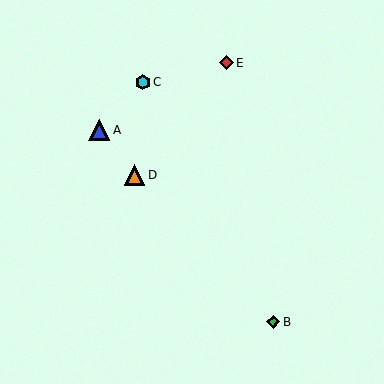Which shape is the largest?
The blue triangle (labeled A) is the largest.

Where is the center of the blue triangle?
The center of the blue triangle is at (99, 130).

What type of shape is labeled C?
Shape C is a cyan hexagon.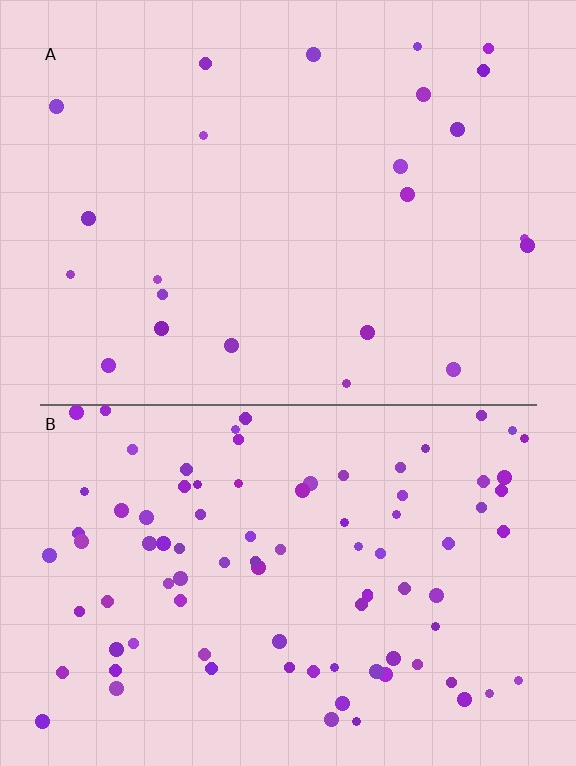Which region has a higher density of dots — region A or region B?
B (the bottom).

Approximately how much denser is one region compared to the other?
Approximately 3.9× — region B over region A.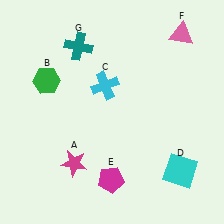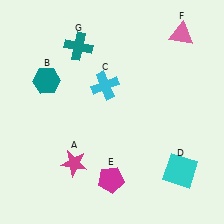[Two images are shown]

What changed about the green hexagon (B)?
In Image 1, B is green. In Image 2, it changed to teal.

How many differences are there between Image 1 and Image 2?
There is 1 difference between the two images.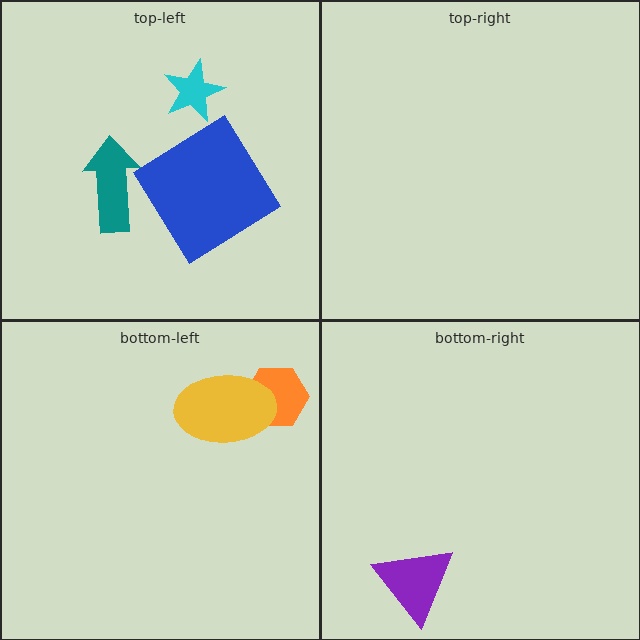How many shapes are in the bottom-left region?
2.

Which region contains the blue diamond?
The top-left region.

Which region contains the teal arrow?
The top-left region.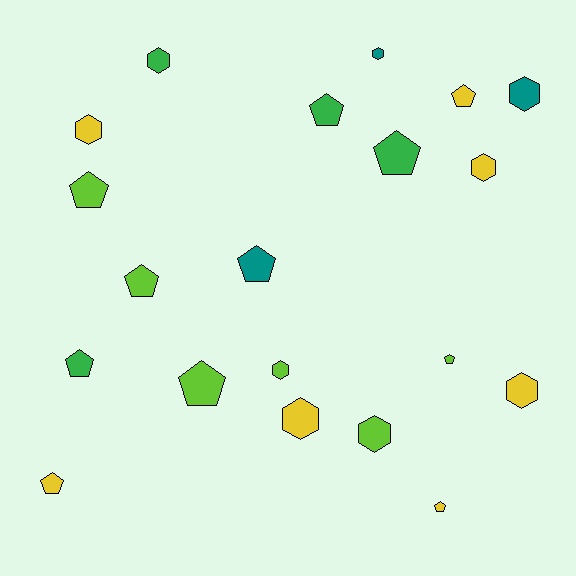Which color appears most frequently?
Yellow, with 7 objects.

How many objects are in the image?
There are 20 objects.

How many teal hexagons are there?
There are 2 teal hexagons.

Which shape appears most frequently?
Pentagon, with 11 objects.